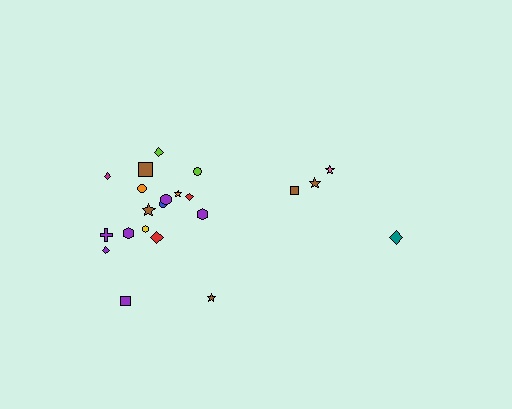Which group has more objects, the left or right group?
The left group.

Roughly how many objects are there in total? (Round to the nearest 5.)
Roughly 20 objects in total.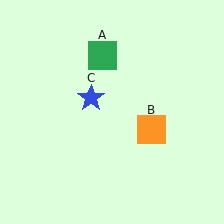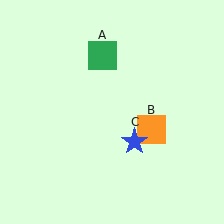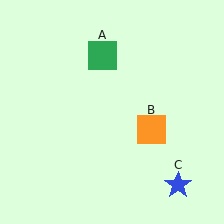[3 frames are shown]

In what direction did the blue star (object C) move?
The blue star (object C) moved down and to the right.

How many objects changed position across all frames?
1 object changed position: blue star (object C).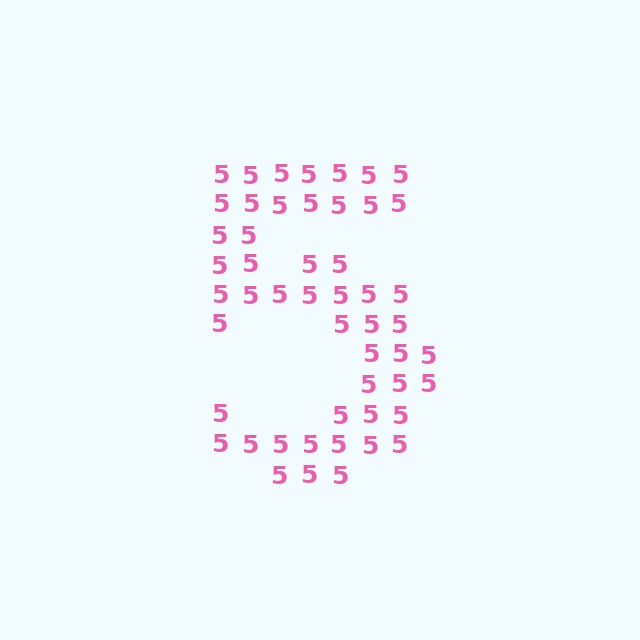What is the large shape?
The large shape is the digit 5.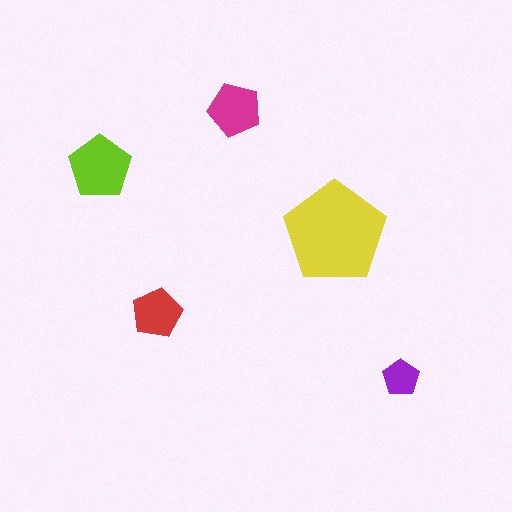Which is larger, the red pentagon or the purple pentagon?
The red one.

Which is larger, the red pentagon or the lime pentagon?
The lime one.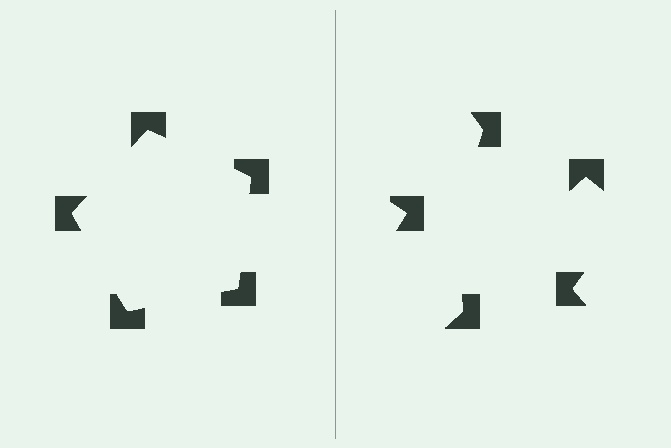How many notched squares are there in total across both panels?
10 — 5 on each side.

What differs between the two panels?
The notched squares are positioned identically on both sides; only the wedge orientations differ. On the left they align to a pentagon; on the right they are misaligned.